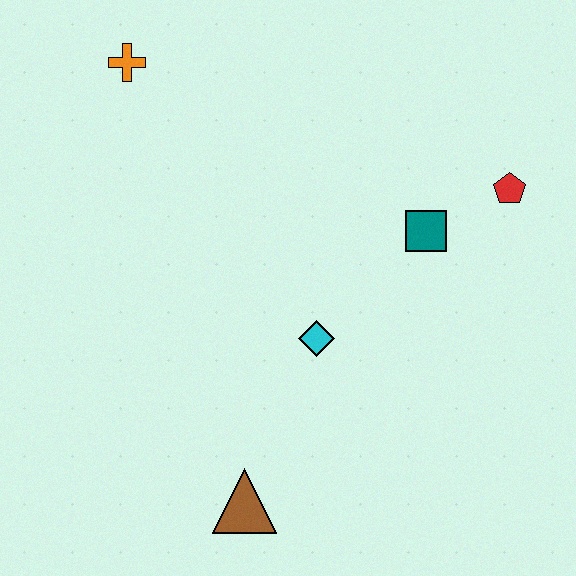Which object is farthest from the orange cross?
The brown triangle is farthest from the orange cross.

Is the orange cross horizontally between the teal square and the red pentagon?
No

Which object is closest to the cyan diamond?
The teal square is closest to the cyan diamond.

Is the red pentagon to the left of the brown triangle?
No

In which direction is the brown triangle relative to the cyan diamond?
The brown triangle is below the cyan diamond.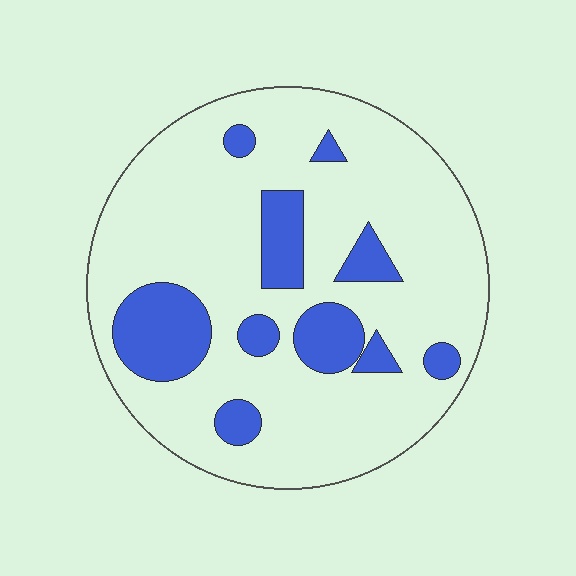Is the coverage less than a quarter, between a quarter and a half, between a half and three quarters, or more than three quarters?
Less than a quarter.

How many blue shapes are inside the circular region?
10.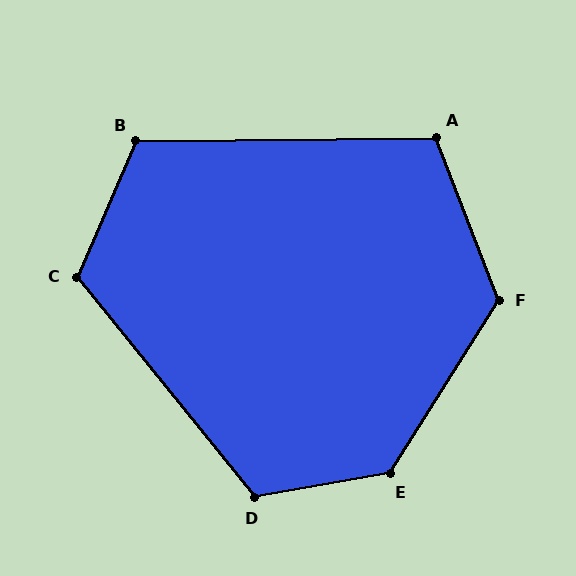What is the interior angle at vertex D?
Approximately 119 degrees (obtuse).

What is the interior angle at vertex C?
Approximately 118 degrees (obtuse).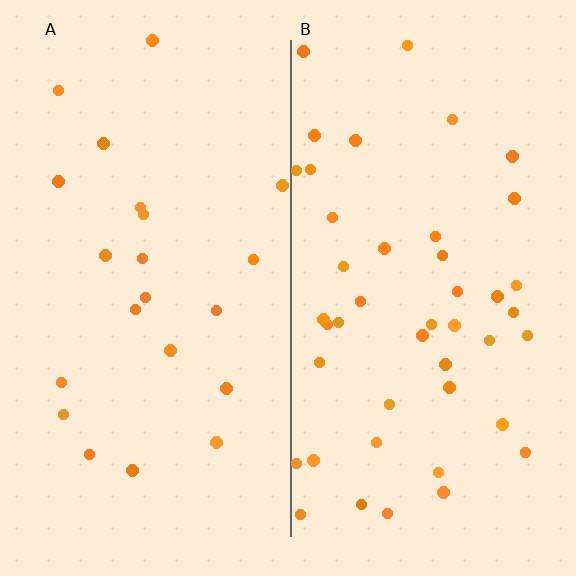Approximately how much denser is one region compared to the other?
Approximately 2.1× — region B over region A.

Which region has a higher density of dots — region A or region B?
B (the right).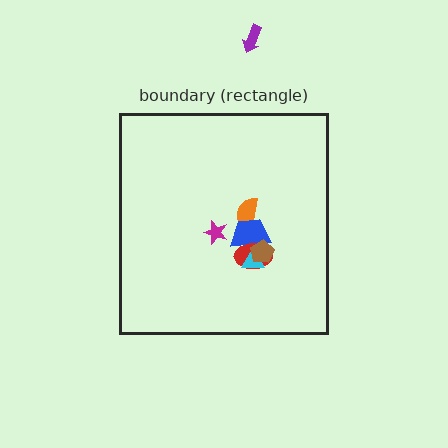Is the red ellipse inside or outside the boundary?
Inside.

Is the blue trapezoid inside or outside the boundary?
Inside.